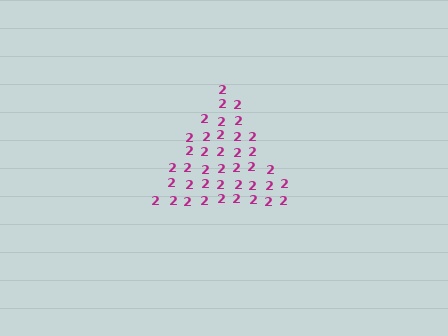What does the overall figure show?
The overall figure shows a triangle.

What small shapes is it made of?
It is made of small digit 2's.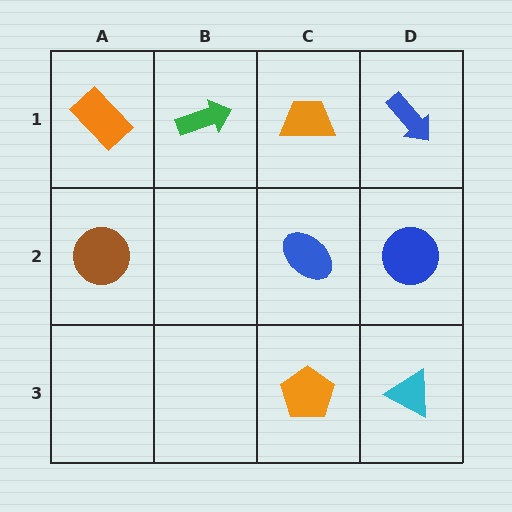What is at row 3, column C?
An orange pentagon.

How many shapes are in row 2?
3 shapes.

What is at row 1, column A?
An orange rectangle.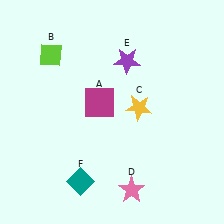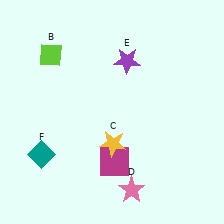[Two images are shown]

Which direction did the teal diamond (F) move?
The teal diamond (F) moved left.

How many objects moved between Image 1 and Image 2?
3 objects moved between the two images.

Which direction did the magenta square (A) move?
The magenta square (A) moved down.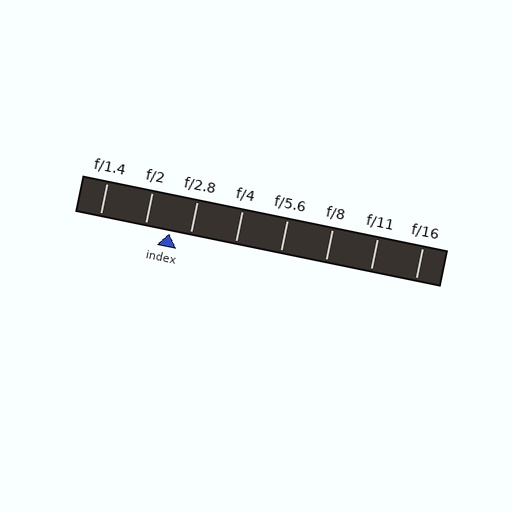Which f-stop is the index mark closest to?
The index mark is closest to f/2.8.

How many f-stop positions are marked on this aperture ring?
There are 8 f-stop positions marked.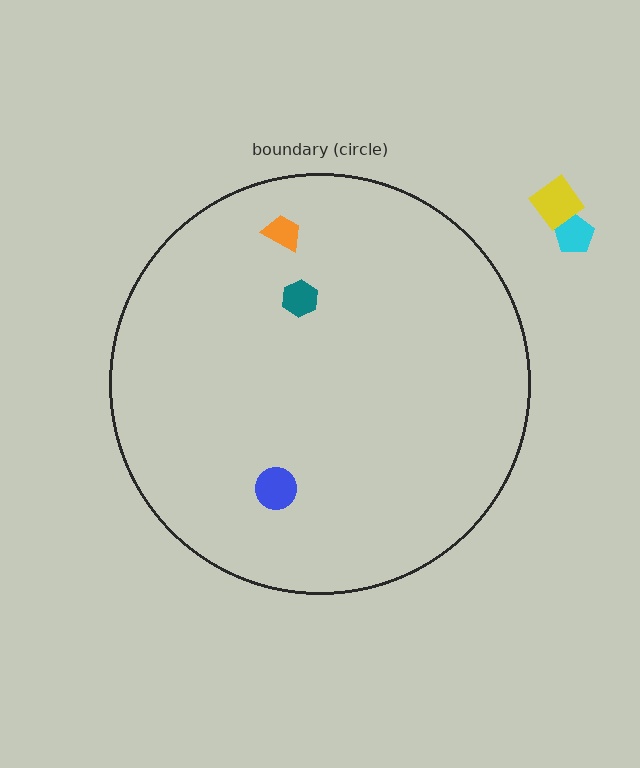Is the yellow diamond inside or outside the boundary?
Outside.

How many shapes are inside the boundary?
3 inside, 2 outside.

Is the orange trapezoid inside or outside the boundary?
Inside.